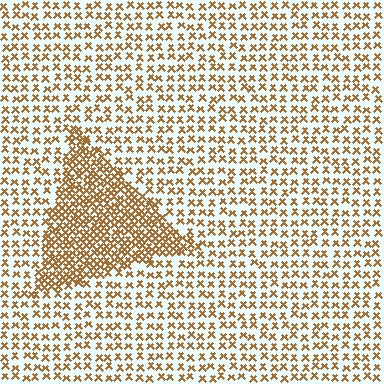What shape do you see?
I see a triangle.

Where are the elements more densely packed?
The elements are more densely packed inside the triangle boundary.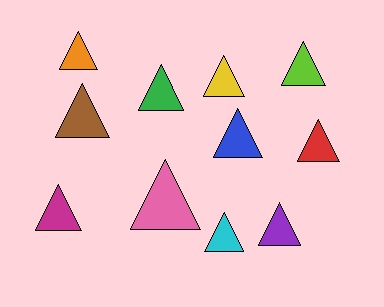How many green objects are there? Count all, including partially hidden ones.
There is 1 green object.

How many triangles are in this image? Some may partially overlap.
There are 11 triangles.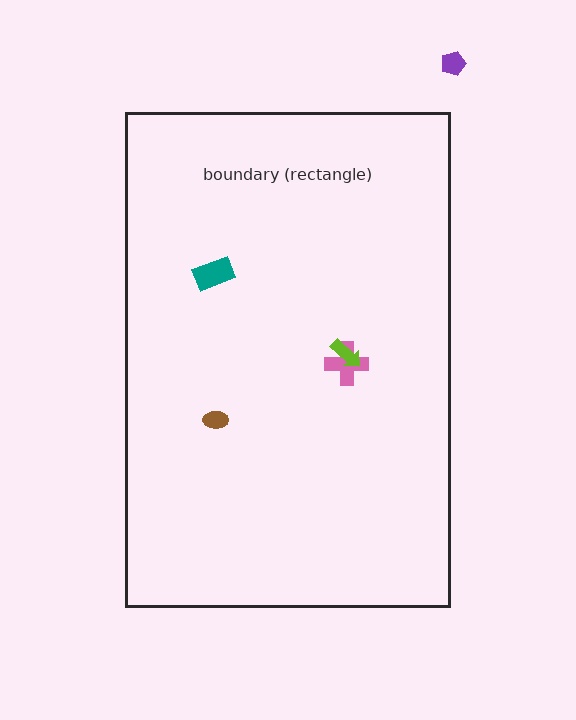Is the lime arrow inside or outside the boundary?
Inside.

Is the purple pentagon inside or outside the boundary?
Outside.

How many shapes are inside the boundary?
4 inside, 1 outside.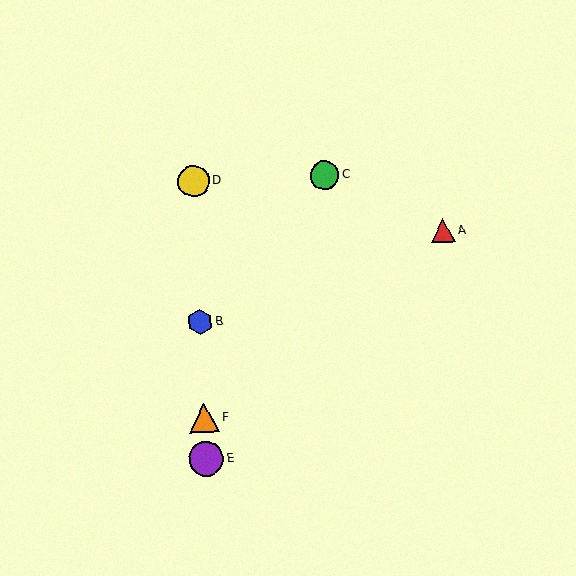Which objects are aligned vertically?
Objects B, D, E, F are aligned vertically.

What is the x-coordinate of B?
Object B is at x≈200.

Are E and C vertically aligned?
No, E is at x≈206 and C is at x≈324.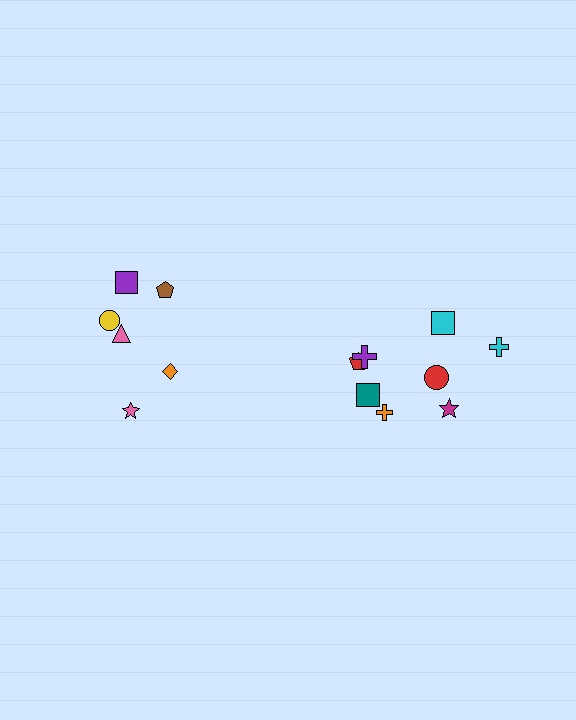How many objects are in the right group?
There are 8 objects.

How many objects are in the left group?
There are 6 objects.